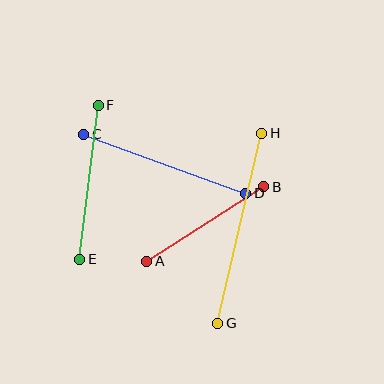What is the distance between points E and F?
The distance is approximately 155 pixels.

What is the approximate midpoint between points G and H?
The midpoint is at approximately (240, 228) pixels.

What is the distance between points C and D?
The distance is approximately 173 pixels.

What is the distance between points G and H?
The distance is approximately 195 pixels.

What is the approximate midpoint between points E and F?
The midpoint is at approximately (89, 182) pixels.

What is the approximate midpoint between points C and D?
The midpoint is at approximately (165, 164) pixels.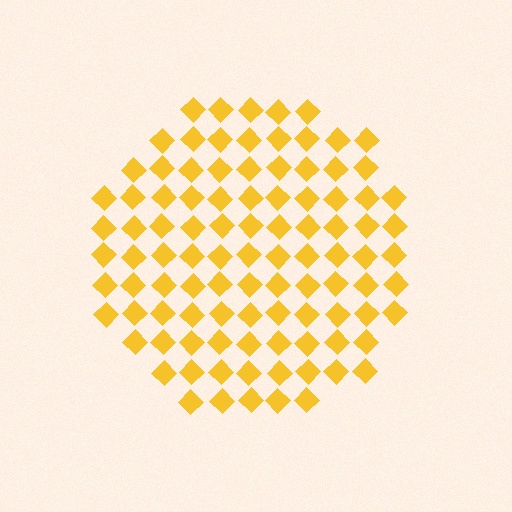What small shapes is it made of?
It is made of small diamonds.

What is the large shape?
The large shape is a circle.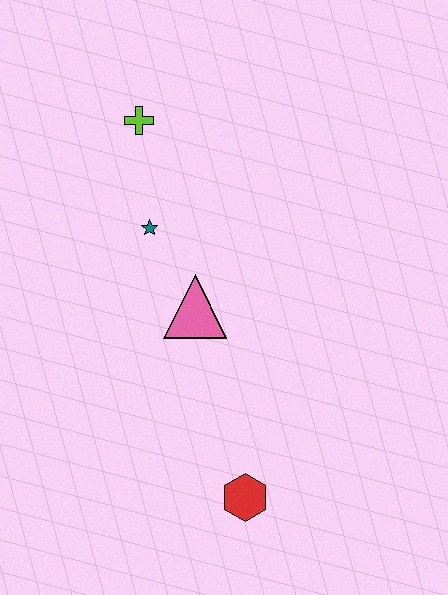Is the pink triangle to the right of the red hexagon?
No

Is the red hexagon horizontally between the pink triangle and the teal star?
No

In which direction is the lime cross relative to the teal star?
The lime cross is above the teal star.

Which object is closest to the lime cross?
The teal star is closest to the lime cross.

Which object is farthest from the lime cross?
The red hexagon is farthest from the lime cross.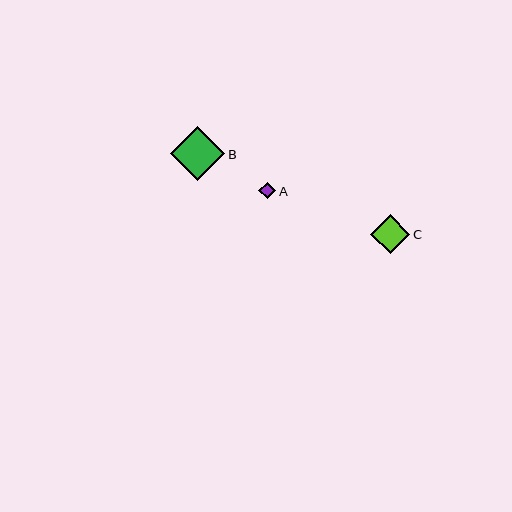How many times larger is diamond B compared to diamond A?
Diamond B is approximately 3.2 times the size of diamond A.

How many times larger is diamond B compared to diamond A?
Diamond B is approximately 3.2 times the size of diamond A.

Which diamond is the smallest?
Diamond A is the smallest with a size of approximately 17 pixels.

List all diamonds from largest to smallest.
From largest to smallest: B, C, A.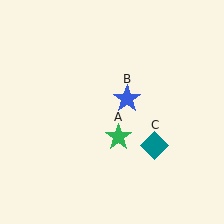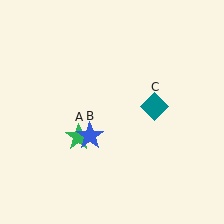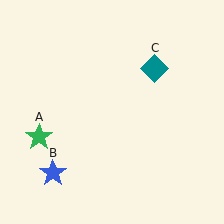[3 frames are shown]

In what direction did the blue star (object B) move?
The blue star (object B) moved down and to the left.